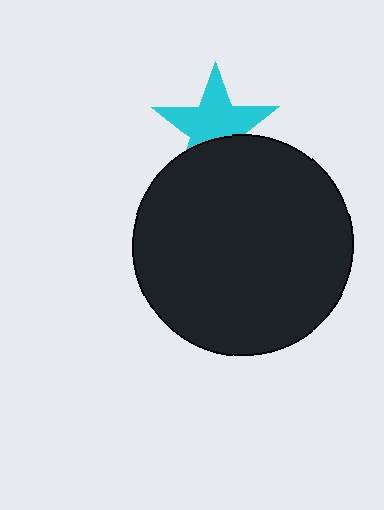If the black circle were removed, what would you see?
You would see the complete cyan star.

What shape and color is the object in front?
The object in front is a black circle.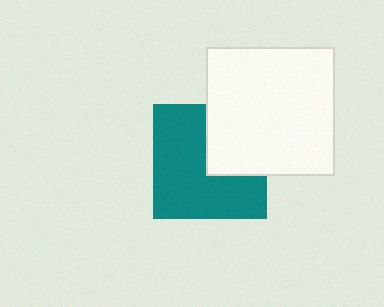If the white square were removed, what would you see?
You would see the complete teal square.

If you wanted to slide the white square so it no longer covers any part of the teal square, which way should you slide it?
Slide it toward the upper-right — that is the most direct way to separate the two shapes.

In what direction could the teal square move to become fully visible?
The teal square could move toward the lower-left. That would shift it out from behind the white square entirely.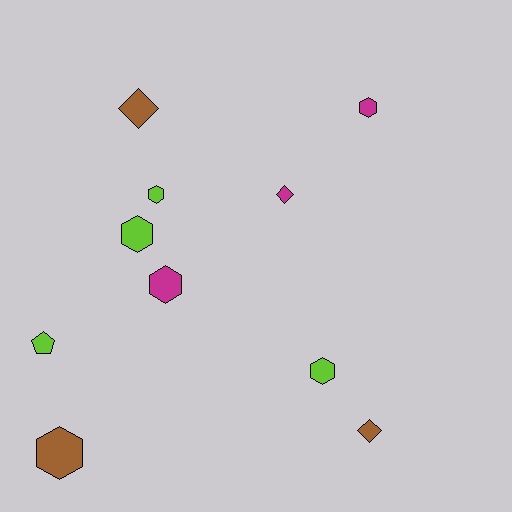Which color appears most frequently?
Lime, with 4 objects.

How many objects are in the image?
There are 10 objects.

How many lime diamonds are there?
There are no lime diamonds.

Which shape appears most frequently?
Hexagon, with 6 objects.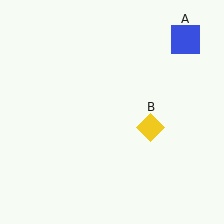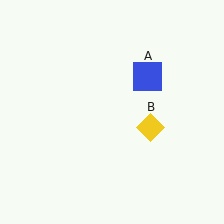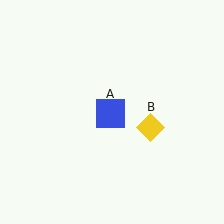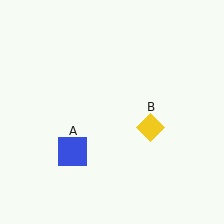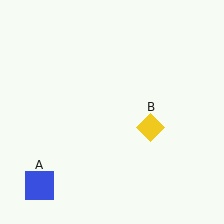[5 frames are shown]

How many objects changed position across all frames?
1 object changed position: blue square (object A).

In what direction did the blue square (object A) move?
The blue square (object A) moved down and to the left.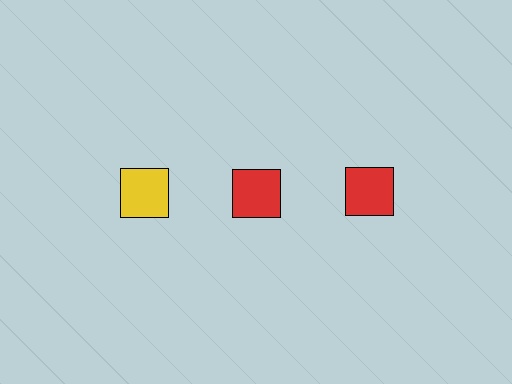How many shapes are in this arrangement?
There are 3 shapes arranged in a grid pattern.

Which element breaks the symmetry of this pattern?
The yellow square in the top row, leftmost column breaks the symmetry. All other shapes are red squares.